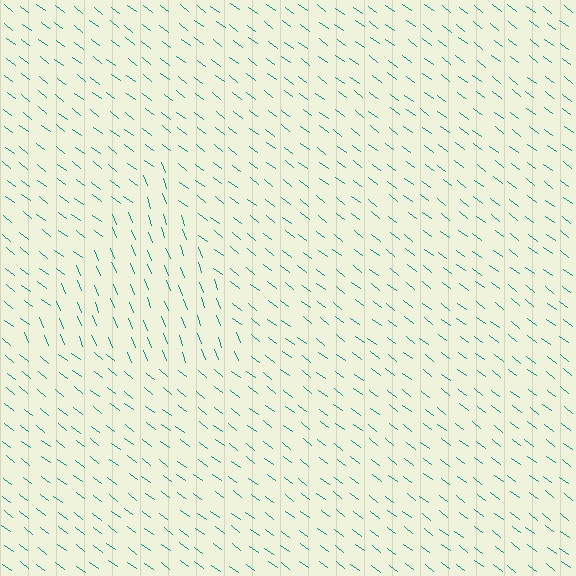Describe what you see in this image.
The image is filled with small teal line segments. A triangle region in the image has lines oriented differently from the surrounding lines, creating a visible texture boundary.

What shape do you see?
I see a triangle.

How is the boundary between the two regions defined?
The boundary is defined purely by a change in line orientation (approximately 32 degrees difference). All lines are the same color and thickness.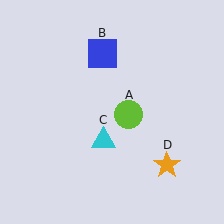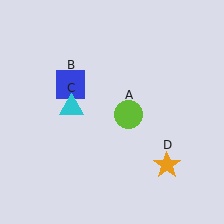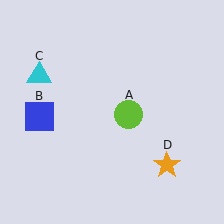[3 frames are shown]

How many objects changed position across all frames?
2 objects changed position: blue square (object B), cyan triangle (object C).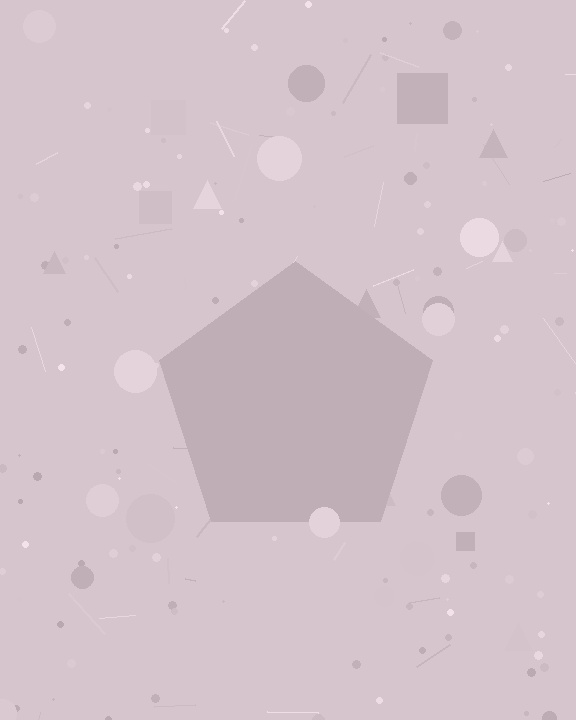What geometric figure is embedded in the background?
A pentagon is embedded in the background.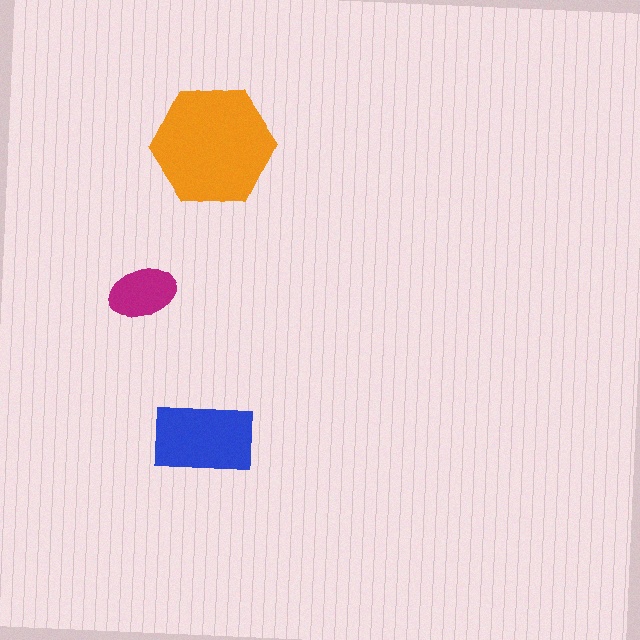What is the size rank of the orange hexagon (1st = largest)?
1st.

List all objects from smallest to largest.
The magenta ellipse, the blue rectangle, the orange hexagon.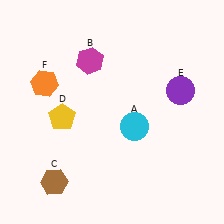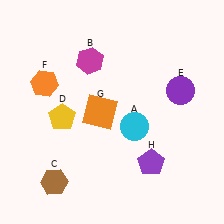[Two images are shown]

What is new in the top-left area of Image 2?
An orange square (G) was added in the top-left area of Image 2.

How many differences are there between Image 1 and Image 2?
There are 2 differences between the two images.